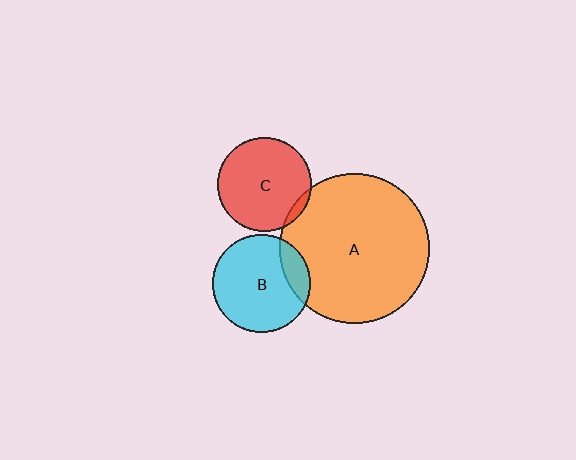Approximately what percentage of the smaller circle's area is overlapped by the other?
Approximately 5%.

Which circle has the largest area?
Circle A (orange).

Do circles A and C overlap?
Yes.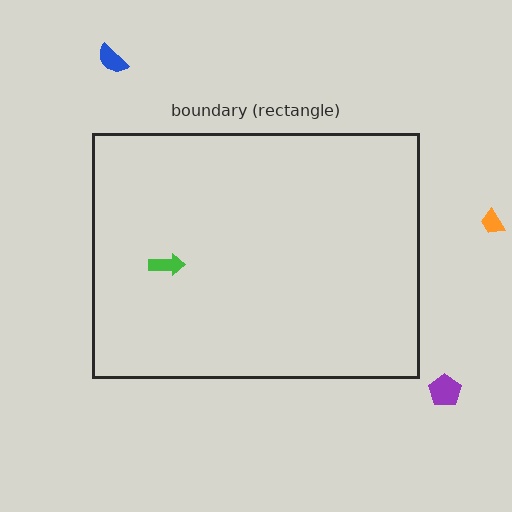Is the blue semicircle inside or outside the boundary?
Outside.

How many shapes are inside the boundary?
1 inside, 3 outside.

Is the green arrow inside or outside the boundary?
Inside.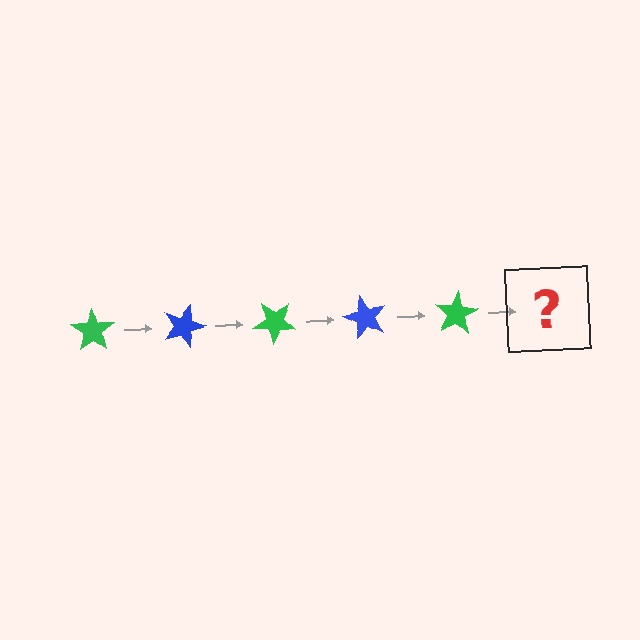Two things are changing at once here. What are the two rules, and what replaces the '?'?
The two rules are that it rotates 20 degrees each step and the color cycles through green and blue. The '?' should be a blue star, rotated 100 degrees from the start.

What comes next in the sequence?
The next element should be a blue star, rotated 100 degrees from the start.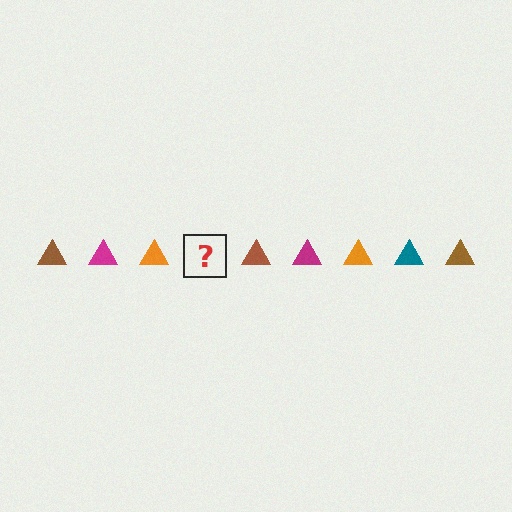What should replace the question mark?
The question mark should be replaced with a teal triangle.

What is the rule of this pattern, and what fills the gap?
The rule is that the pattern cycles through brown, magenta, orange, teal triangles. The gap should be filled with a teal triangle.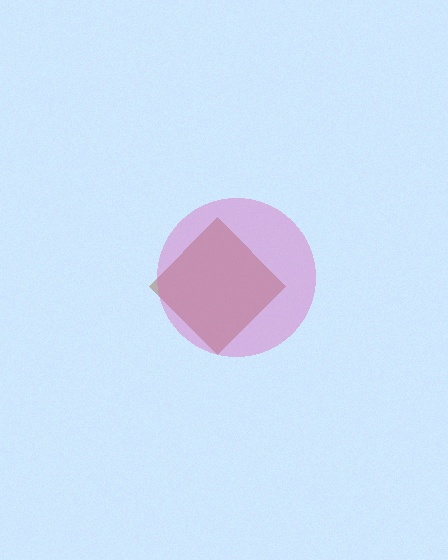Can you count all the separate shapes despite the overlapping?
Yes, there are 2 separate shapes.